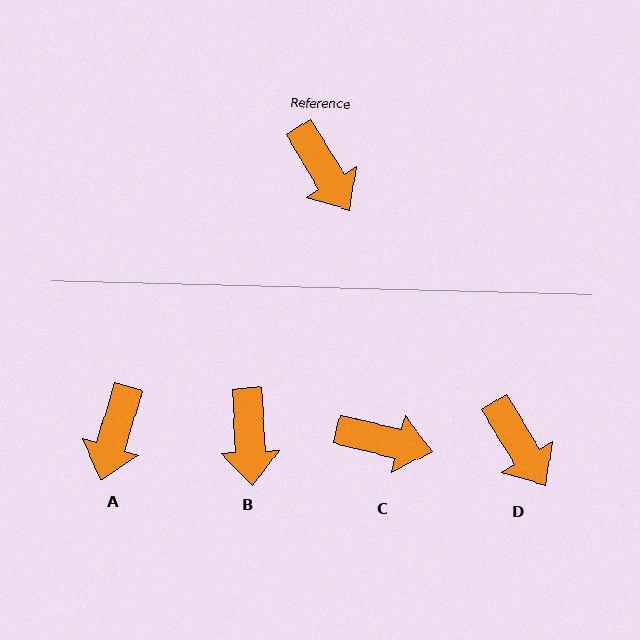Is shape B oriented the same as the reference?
No, it is off by about 28 degrees.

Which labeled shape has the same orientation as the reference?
D.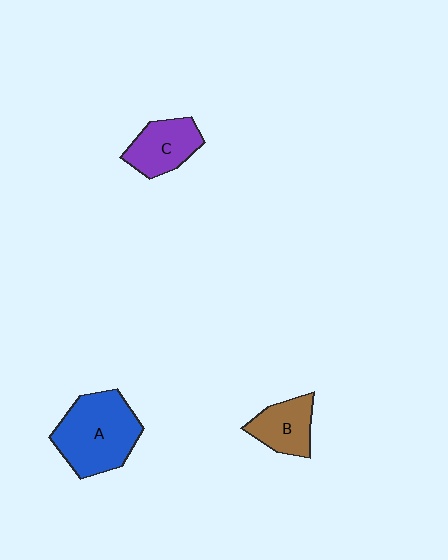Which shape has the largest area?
Shape A (blue).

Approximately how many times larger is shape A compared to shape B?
Approximately 1.9 times.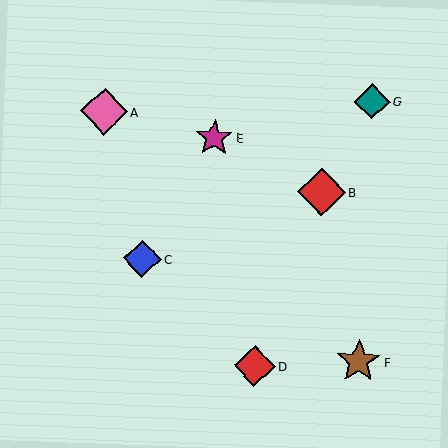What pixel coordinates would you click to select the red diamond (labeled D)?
Click at (255, 366) to select the red diamond D.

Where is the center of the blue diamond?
The center of the blue diamond is at (142, 259).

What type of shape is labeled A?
Shape A is a pink diamond.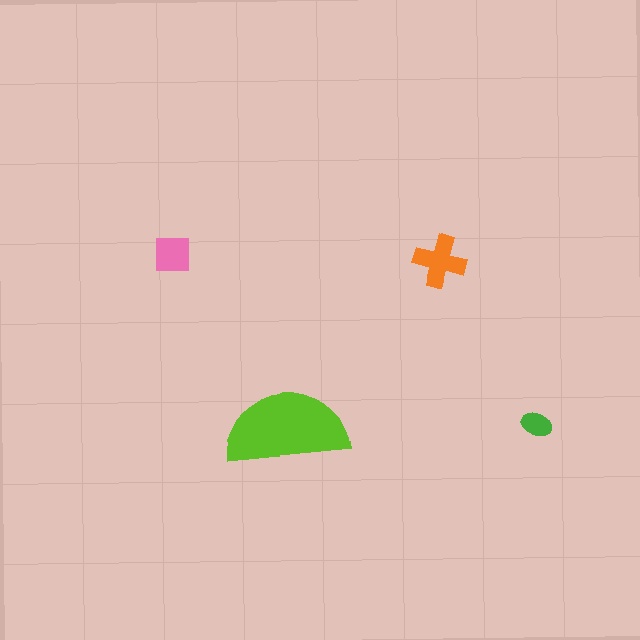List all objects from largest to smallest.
The lime semicircle, the orange cross, the pink square, the green ellipse.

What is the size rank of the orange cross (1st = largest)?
2nd.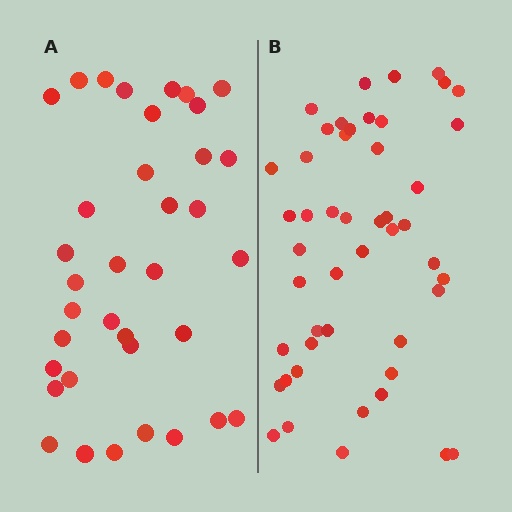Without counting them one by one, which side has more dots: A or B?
Region B (the right region) has more dots.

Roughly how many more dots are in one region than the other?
Region B has roughly 12 or so more dots than region A.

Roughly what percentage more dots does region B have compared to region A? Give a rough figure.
About 35% more.